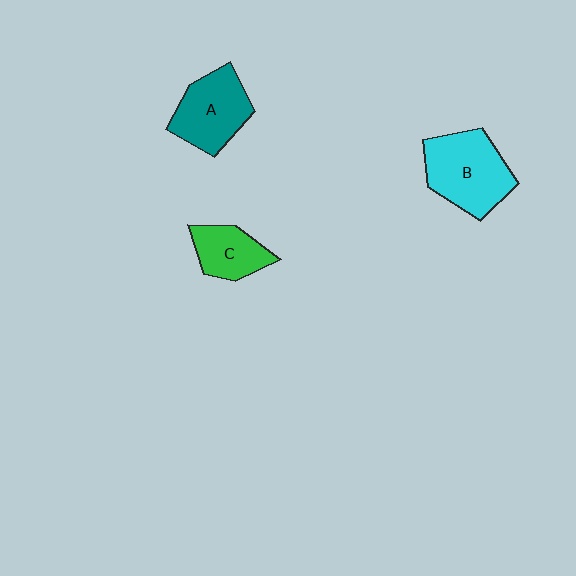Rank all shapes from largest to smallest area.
From largest to smallest: B (cyan), A (teal), C (green).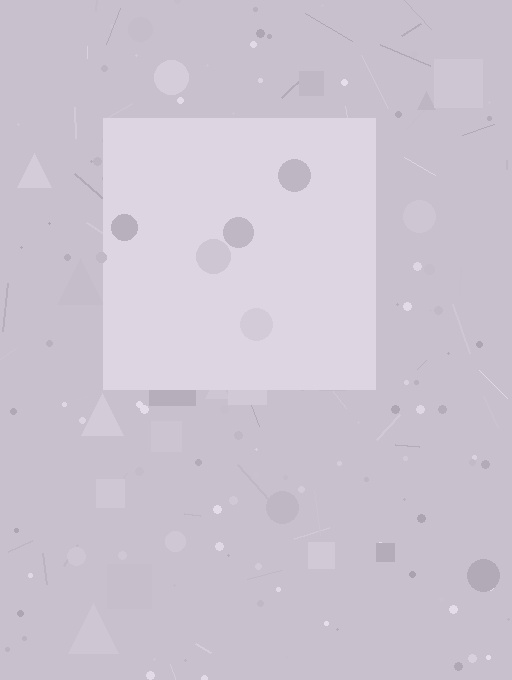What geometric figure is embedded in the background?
A square is embedded in the background.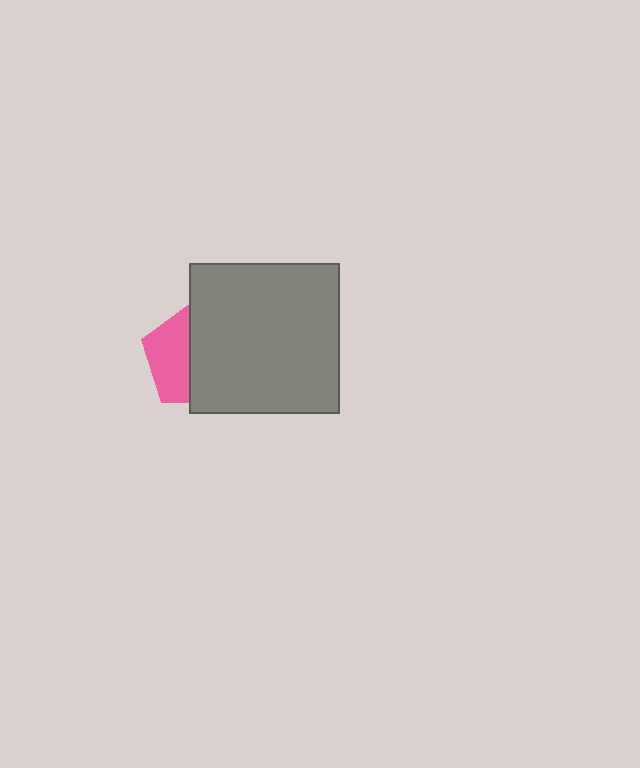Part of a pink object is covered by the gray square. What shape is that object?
It is a pentagon.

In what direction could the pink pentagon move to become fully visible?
The pink pentagon could move left. That would shift it out from behind the gray square entirely.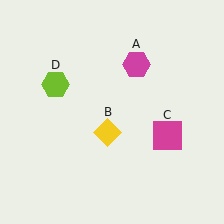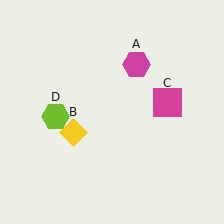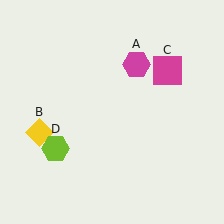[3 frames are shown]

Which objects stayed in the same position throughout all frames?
Magenta hexagon (object A) remained stationary.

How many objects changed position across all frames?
3 objects changed position: yellow diamond (object B), magenta square (object C), lime hexagon (object D).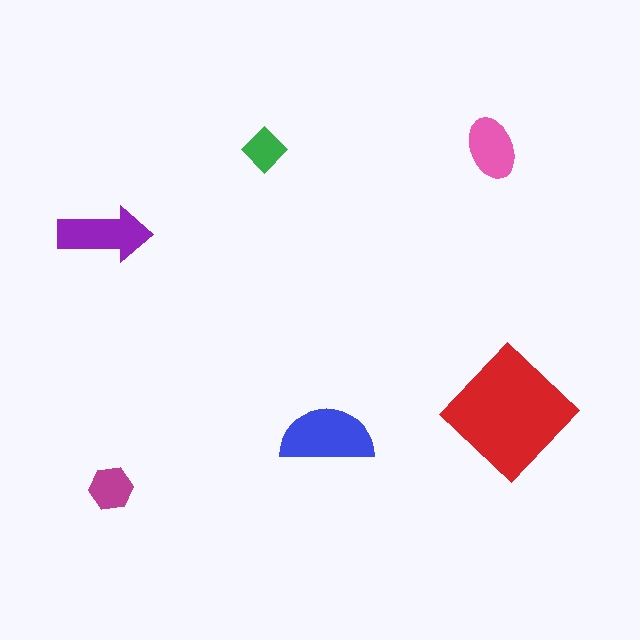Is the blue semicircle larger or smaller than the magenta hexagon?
Larger.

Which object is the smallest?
The green diamond.